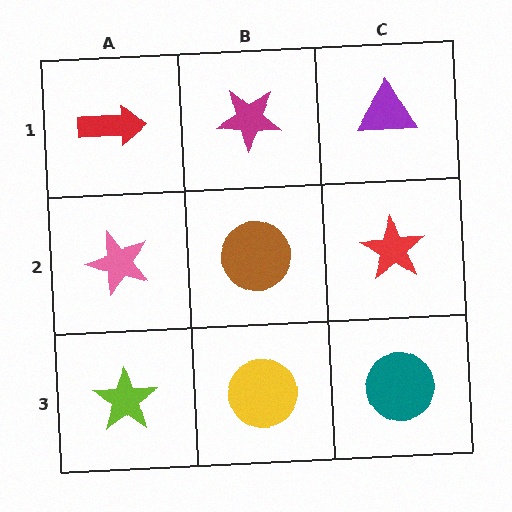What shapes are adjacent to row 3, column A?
A pink star (row 2, column A), a yellow circle (row 3, column B).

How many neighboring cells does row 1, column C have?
2.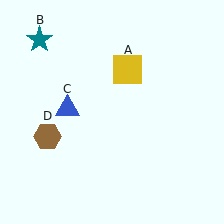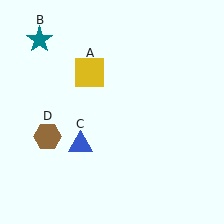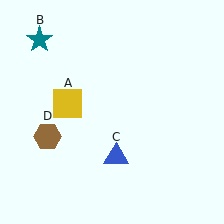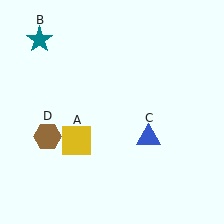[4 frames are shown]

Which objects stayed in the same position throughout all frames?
Teal star (object B) and brown hexagon (object D) remained stationary.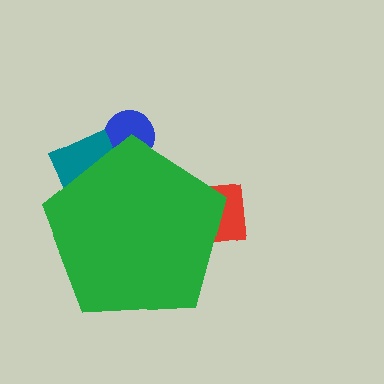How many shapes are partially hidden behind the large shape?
3 shapes are partially hidden.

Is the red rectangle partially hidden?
Yes, the red rectangle is partially hidden behind the green pentagon.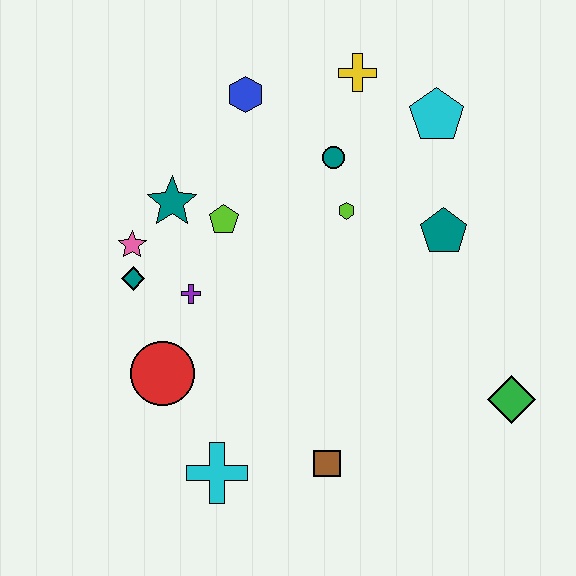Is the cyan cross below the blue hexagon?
Yes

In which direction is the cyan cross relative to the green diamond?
The cyan cross is to the left of the green diamond.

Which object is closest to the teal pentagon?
The lime hexagon is closest to the teal pentagon.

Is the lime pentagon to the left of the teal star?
No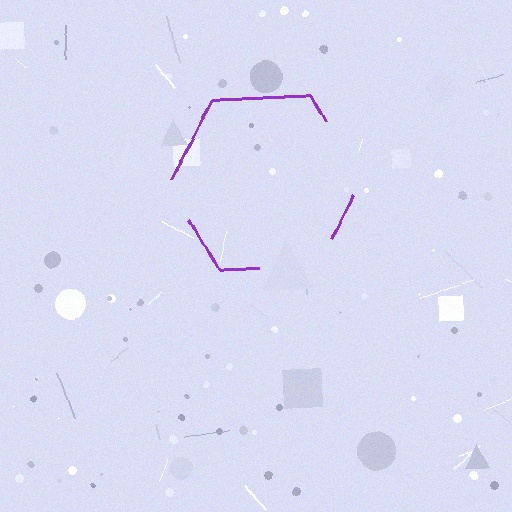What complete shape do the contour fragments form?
The contour fragments form a hexagon.